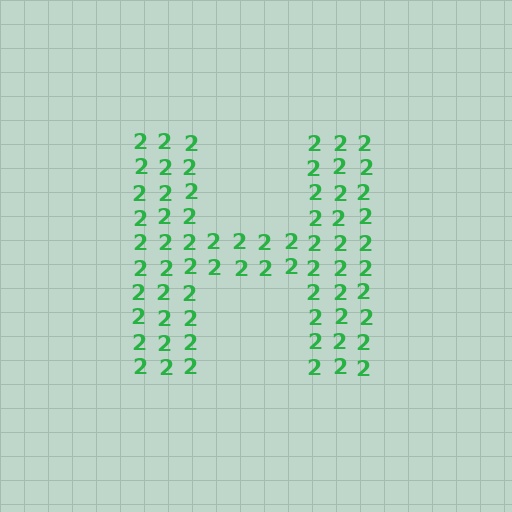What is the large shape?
The large shape is the letter H.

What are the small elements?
The small elements are digit 2's.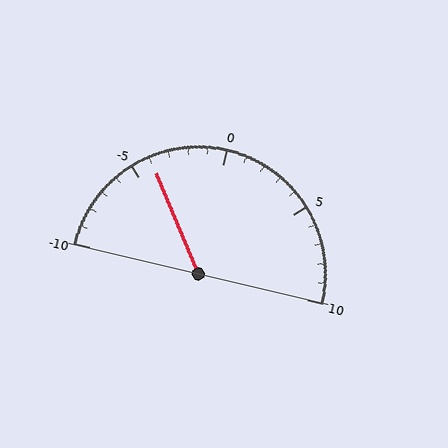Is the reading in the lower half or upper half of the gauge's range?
The reading is in the lower half of the range (-10 to 10).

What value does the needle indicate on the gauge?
The needle indicates approximately -4.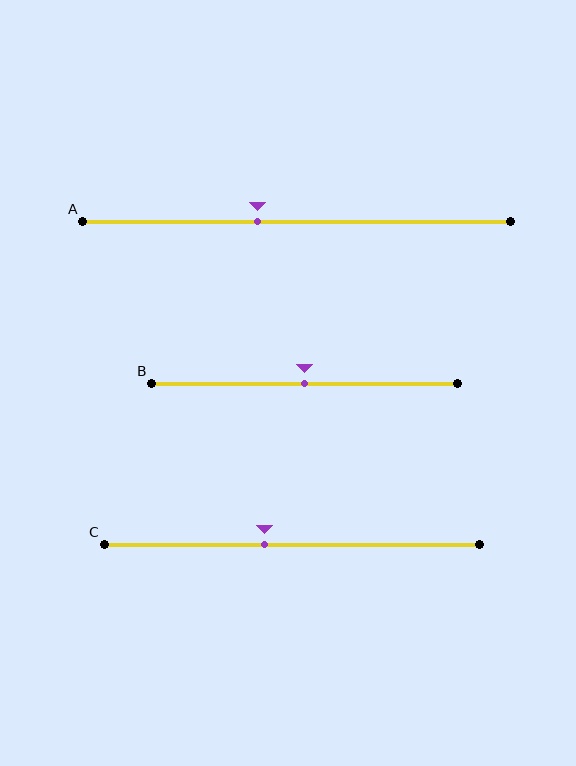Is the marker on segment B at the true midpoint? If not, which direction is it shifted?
Yes, the marker on segment B is at the true midpoint.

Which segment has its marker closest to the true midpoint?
Segment B has its marker closest to the true midpoint.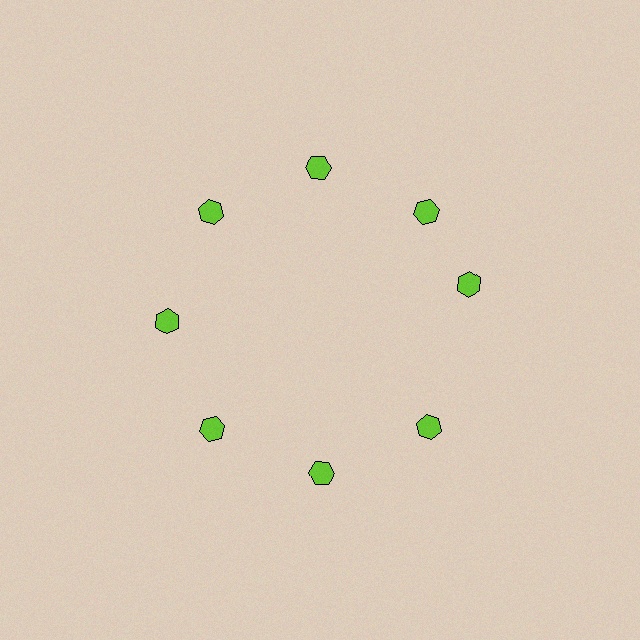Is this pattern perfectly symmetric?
No. The 8 lime hexagons are arranged in a ring, but one element near the 3 o'clock position is rotated out of alignment along the ring, breaking the 8-fold rotational symmetry.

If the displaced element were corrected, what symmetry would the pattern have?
It would have 8-fold rotational symmetry — the pattern would map onto itself every 45 degrees.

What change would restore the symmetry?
The symmetry would be restored by rotating it back into even spacing with its neighbors so that all 8 hexagons sit at equal angles and equal distance from the center.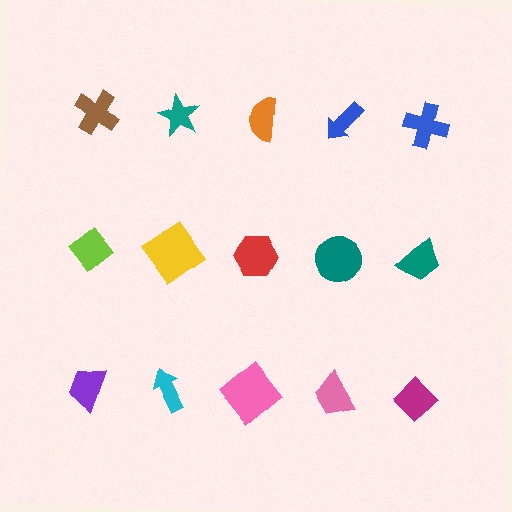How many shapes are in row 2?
5 shapes.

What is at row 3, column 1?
A purple trapezoid.